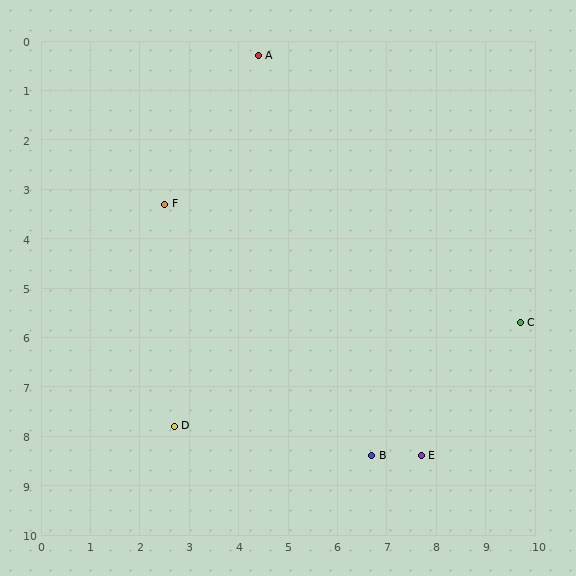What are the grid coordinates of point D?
Point D is at approximately (2.7, 7.8).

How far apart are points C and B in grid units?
Points C and B are about 4.0 grid units apart.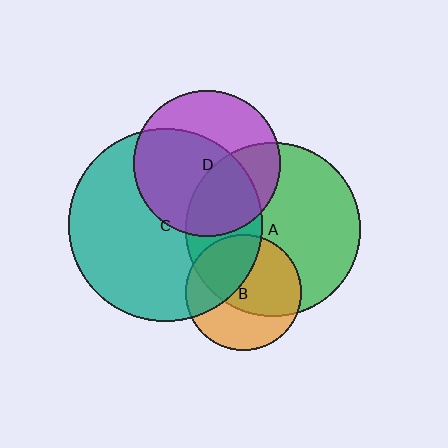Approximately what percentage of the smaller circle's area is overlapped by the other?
Approximately 35%.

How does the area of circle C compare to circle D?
Approximately 1.7 times.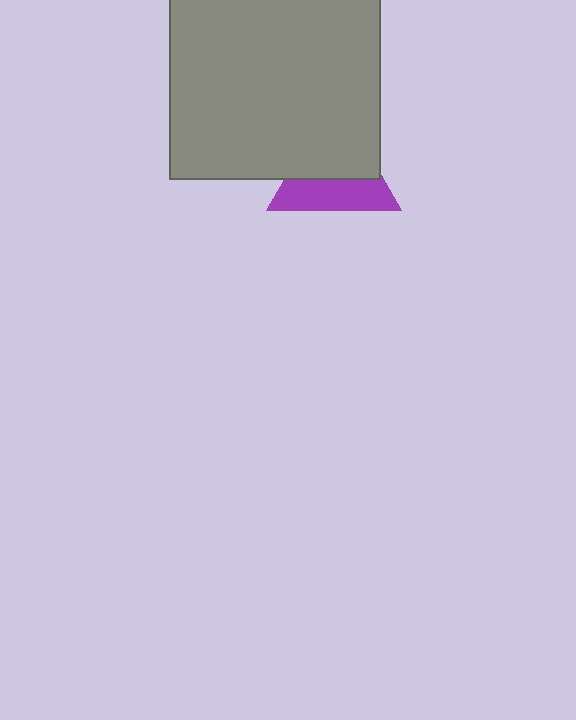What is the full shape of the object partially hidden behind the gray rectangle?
The partially hidden object is a purple triangle.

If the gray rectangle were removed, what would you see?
You would see the complete purple triangle.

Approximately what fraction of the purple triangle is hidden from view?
Roughly 53% of the purple triangle is hidden behind the gray rectangle.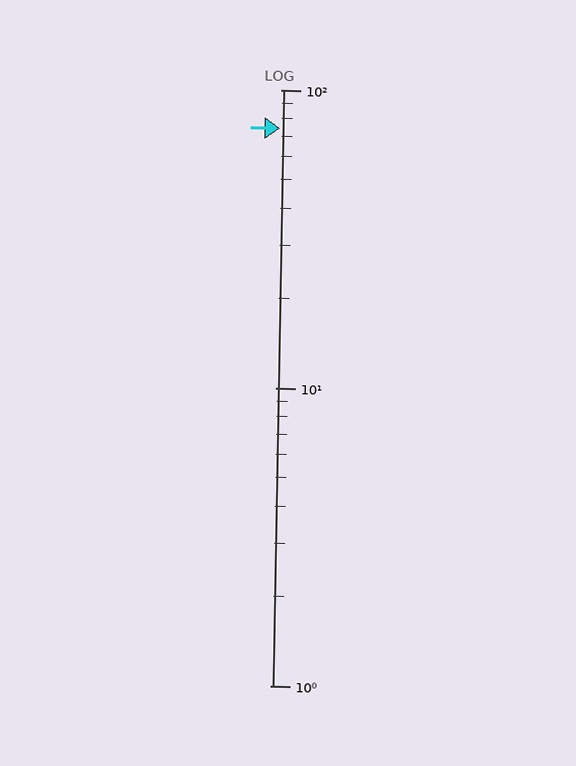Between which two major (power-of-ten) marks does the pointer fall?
The pointer is between 10 and 100.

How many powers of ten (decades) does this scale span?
The scale spans 2 decades, from 1 to 100.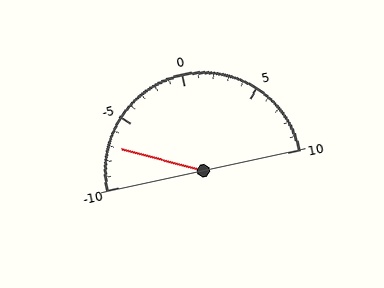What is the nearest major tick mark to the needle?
The nearest major tick mark is -5.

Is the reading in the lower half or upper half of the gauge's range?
The reading is in the lower half of the range (-10 to 10).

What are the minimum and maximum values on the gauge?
The gauge ranges from -10 to 10.